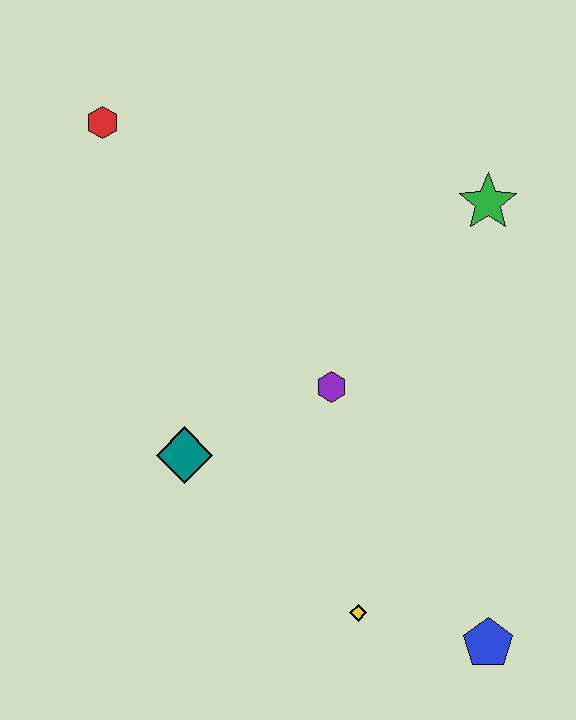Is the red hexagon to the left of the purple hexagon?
Yes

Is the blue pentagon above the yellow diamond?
No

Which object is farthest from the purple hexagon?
The red hexagon is farthest from the purple hexagon.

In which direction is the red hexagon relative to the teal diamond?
The red hexagon is above the teal diamond.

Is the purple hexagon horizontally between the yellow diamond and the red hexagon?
Yes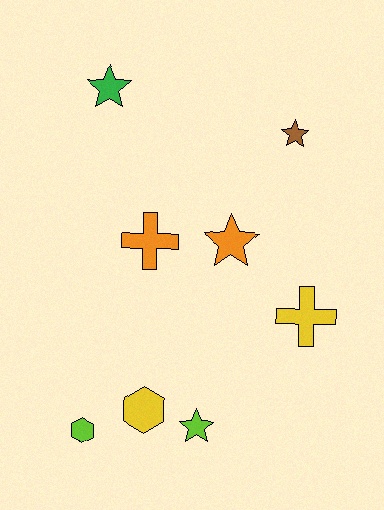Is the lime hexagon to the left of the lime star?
Yes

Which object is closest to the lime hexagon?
The yellow hexagon is closest to the lime hexagon.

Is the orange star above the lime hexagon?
Yes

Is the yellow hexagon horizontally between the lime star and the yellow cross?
No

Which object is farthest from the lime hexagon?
The brown star is farthest from the lime hexagon.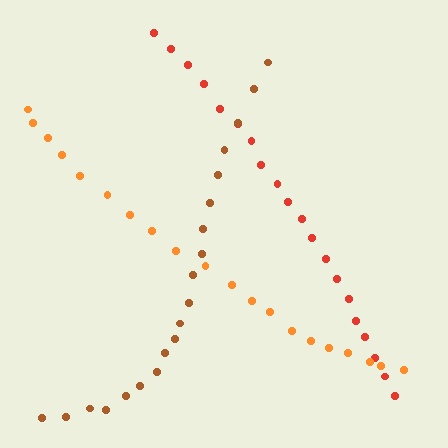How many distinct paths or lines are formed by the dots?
There are 3 distinct paths.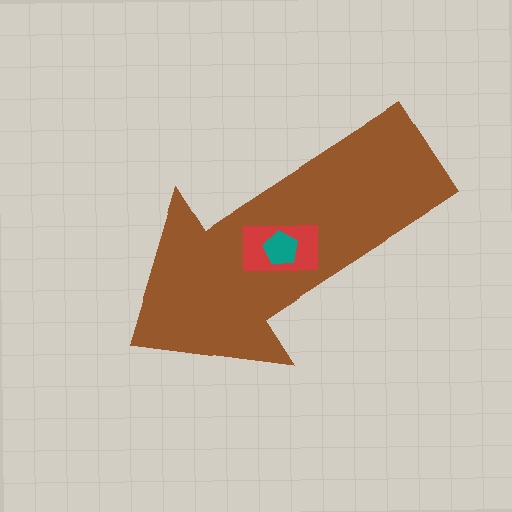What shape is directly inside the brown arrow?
The red rectangle.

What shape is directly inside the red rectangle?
The teal pentagon.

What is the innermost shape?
The teal pentagon.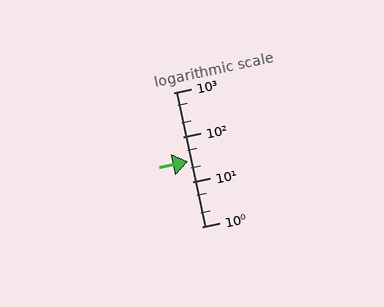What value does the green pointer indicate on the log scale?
The pointer indicates approximately 28.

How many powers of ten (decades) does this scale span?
The scale spans 3 decades, from 1 to 1000.